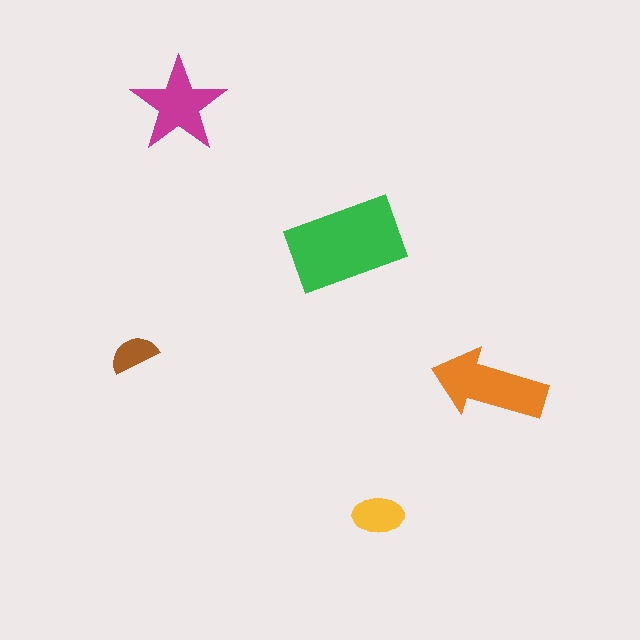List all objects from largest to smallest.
The green rectangle, the orange arrow, the magenta star, the yellow ellipse, the brown semicircle.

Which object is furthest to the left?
The brown semicircle is leftmost.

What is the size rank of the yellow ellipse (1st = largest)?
4th.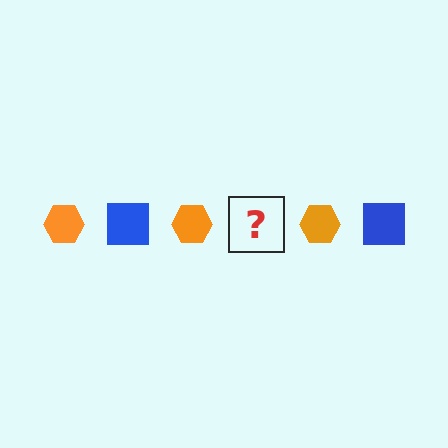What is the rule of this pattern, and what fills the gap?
The rule is that the pattern alternates between orange hexagon and blue square. The gap should be filled with a blue square.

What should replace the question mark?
The question mark should be replaced with a blue square.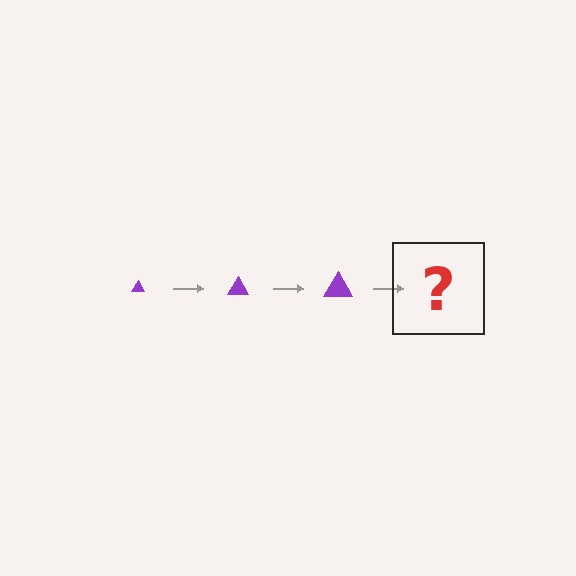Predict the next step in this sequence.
The next step is a purple triangle, larger than the previous one.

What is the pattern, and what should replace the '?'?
The pattern is that the triangle gets progressively larger each step. The '?' should be a purple triangle, larger than the previous one.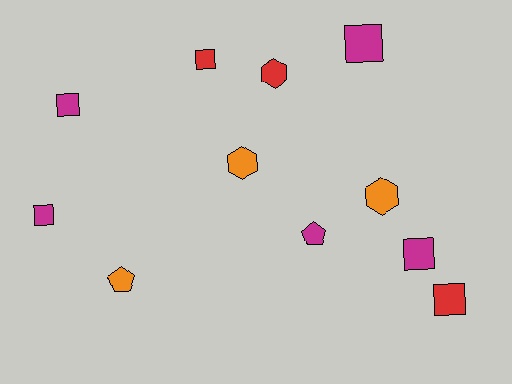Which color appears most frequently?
Magenta, with 5 objects.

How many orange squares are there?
There are no orange squares.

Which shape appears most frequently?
Square, with 6 objects.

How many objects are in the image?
There are 11 objects.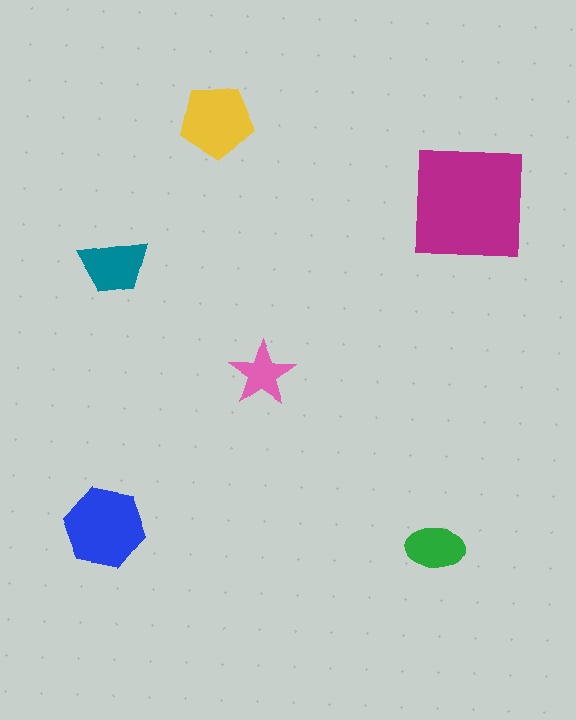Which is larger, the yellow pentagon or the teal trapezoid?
The yellow pentagon.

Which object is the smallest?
The pink star.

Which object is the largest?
The magenta square.